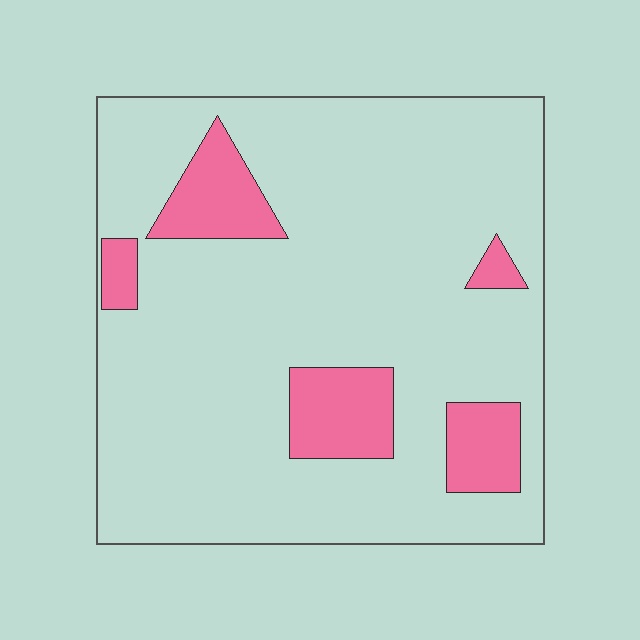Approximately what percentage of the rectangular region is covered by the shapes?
Approximately 15%.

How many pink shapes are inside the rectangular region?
5.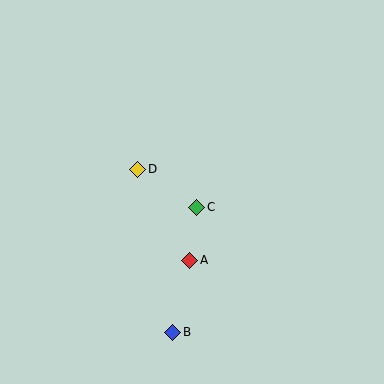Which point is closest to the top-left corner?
Point D is closest to the top-left corner.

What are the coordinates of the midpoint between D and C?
The midpoint between D and C is at (167, 188).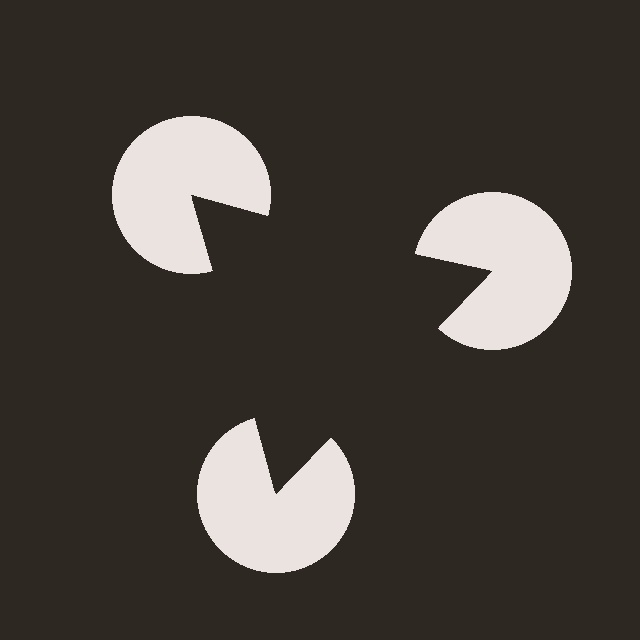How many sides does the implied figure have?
3 sides.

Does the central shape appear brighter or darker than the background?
It typically appears slightly darker than the background, even though no actual brightness change is drawn.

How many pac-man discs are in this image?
There are 3 — one at each vertex of the illusory triangle.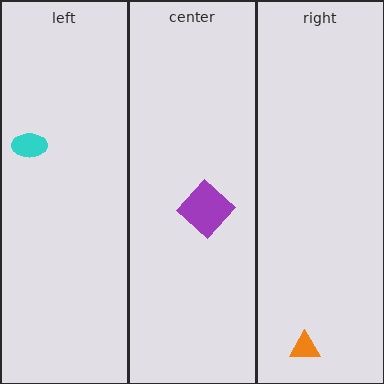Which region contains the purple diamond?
The center region.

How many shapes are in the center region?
1.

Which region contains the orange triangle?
The right region.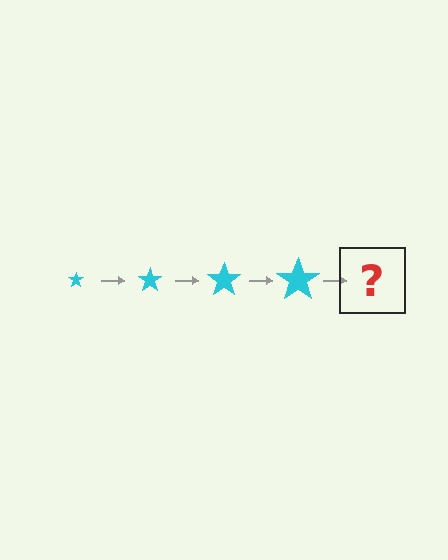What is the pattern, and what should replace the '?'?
The pattern is that the star gets progressively larger each step. The '?' should be a cyan star, larger than the previous one.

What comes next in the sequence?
The next element should be a cyan star, larger than the previous one.